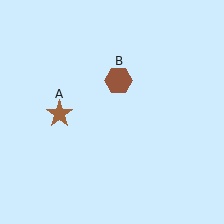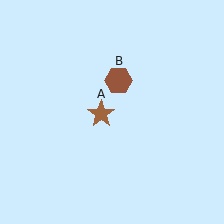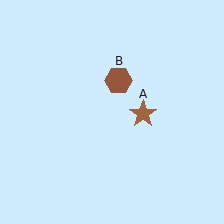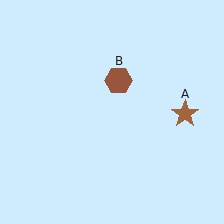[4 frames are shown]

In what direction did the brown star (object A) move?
The brown star (object A) moved right.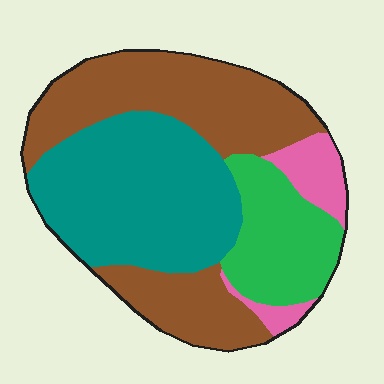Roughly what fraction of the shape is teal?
Teal takes up about three eighths (3/8) of the shape.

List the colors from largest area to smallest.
From largest to smallest: brown, teal, green, pink.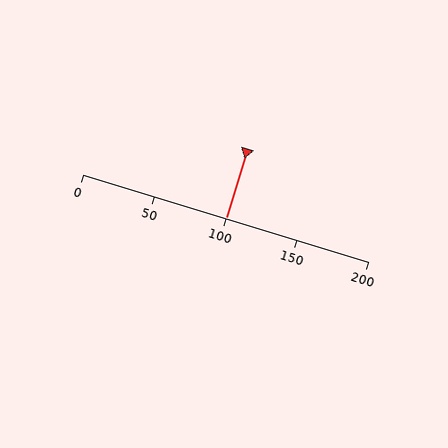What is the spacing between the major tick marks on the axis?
The major ticks are spaced 50 apart.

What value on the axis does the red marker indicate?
The marker indicates approximately 100.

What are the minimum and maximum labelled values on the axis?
The axis runs from 0 to 200.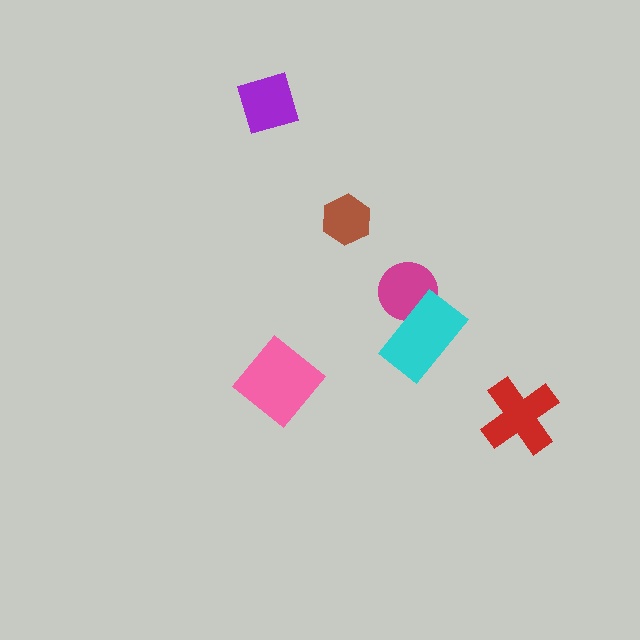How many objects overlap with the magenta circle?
1 object overlaps with the magenta circle.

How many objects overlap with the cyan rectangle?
1 object overlaps with the cyan rectangle.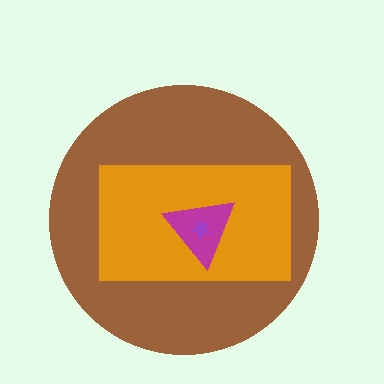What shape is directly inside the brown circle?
The orange rectangle.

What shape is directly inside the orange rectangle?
The magenta triangle.